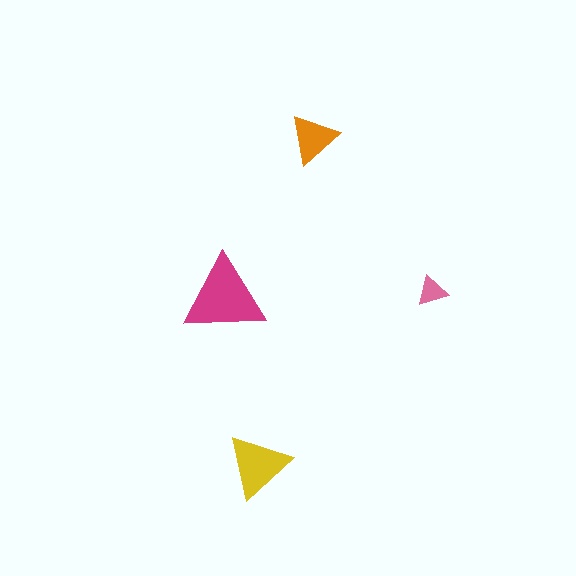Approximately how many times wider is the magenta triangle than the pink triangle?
About 2.5 times wider.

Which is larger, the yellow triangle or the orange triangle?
The yellow one.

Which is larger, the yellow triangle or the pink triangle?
The yellow one.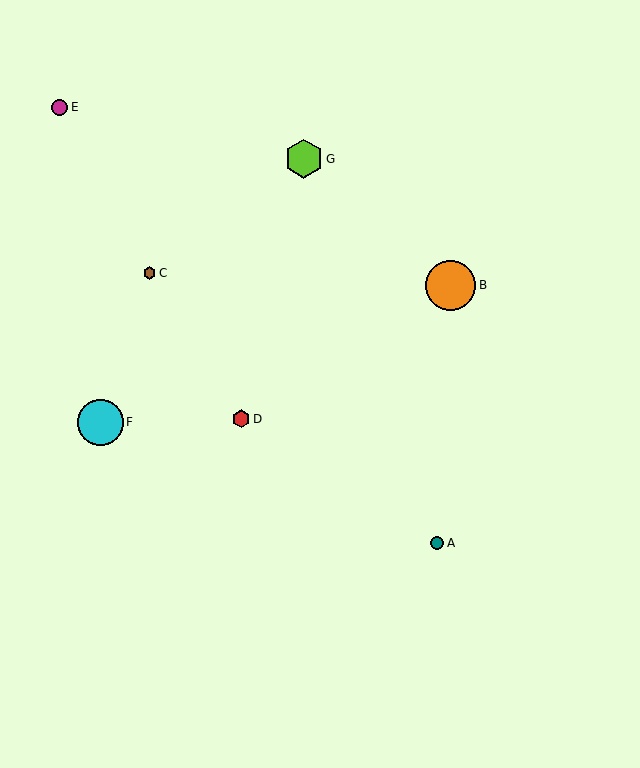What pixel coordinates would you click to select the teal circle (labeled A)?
Click at (437, 543) to select the teal circle A.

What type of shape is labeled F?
Shape F is a cyan circle.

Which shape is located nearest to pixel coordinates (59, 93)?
The magenta circle (labeled E) at (60, 107) is nearest to that location.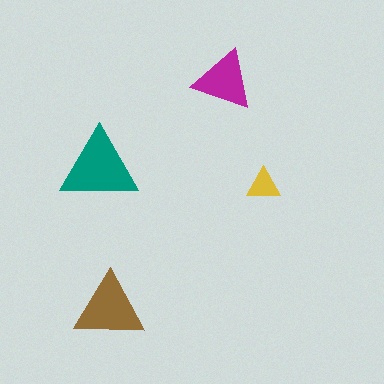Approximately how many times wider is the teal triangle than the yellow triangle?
About 2.5 times wider.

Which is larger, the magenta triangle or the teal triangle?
The teal one.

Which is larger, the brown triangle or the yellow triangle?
The brown one.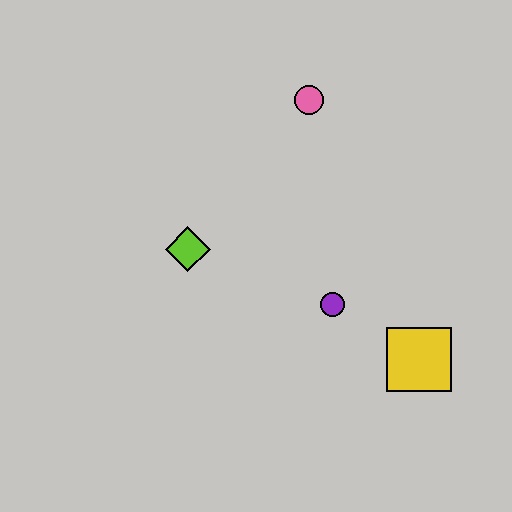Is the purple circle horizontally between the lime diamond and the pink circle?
No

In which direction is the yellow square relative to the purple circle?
The yellow square is to the right of the purple circle.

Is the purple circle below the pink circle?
Yes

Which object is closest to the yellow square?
The purple circle is closest to the yellow square.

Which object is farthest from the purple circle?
The pink circle is farthest from the purple circle.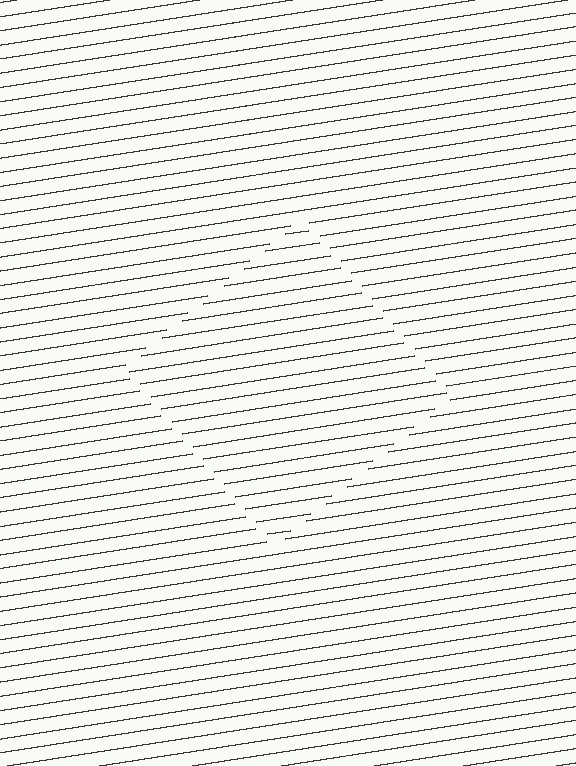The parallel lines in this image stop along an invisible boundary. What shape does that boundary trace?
An illusory square. The interior of the shape contains the same grating, shifted by half a period — the contour is defined by the phase discontinuity where line-ends from the inner and outer gratings abut.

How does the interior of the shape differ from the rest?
The interior of the shape contains the same grating, shifted by half a period — the contour is defined by the phase discontinuity where line-ends from the inner and outer gratings abut.